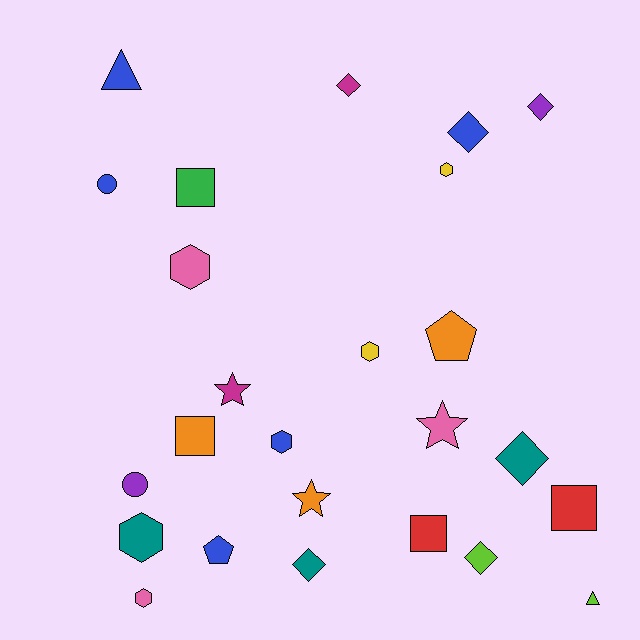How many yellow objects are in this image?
There are 2 yellow objects.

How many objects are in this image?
There are 25 objects.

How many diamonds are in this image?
There are 6 diamonds.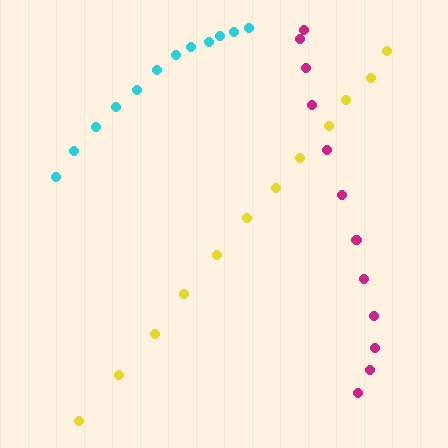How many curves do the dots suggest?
There are 3 distinct paths.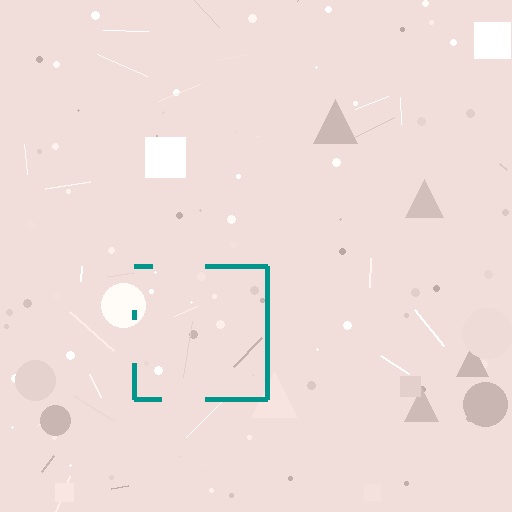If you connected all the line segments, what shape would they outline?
They would outline a square.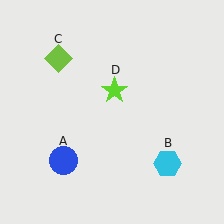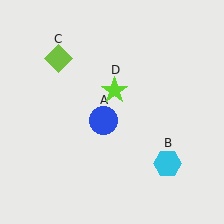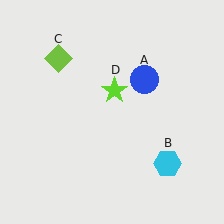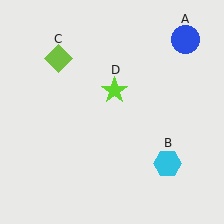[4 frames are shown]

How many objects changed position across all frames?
1 object changed position: blue circle (object A).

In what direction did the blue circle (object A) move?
The blue circle (object A) moved up and to the right.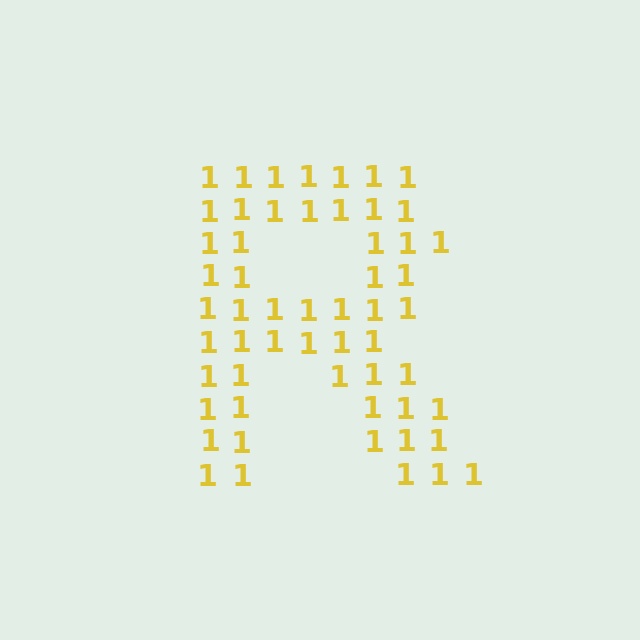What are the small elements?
The small elements are digit 1's.